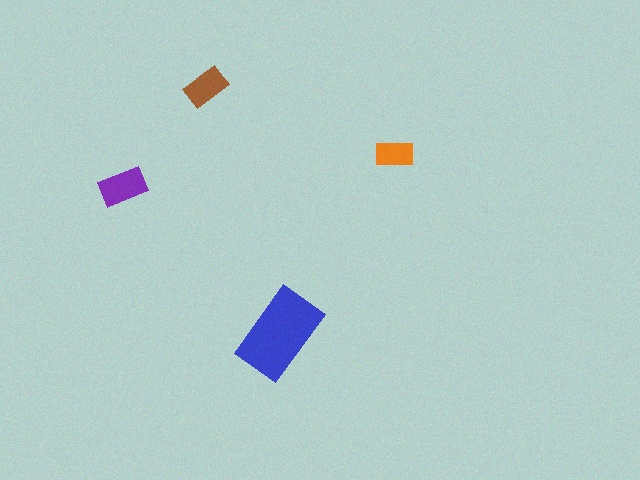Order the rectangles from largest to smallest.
the blue one, the purple one, the brown one, the orange one.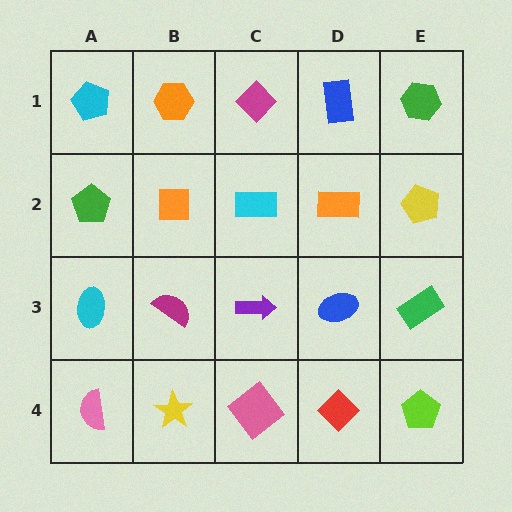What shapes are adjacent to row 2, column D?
A blue rectangle (row 1, column D), a blue ellipse (row 3, column D), a cyan rectangle (row 2, column C), a yellow pentagon (row 2, column E).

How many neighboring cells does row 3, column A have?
3.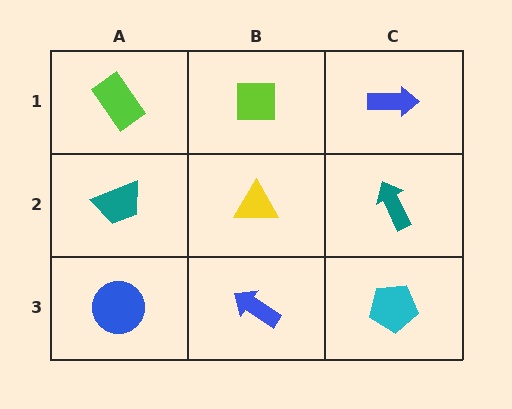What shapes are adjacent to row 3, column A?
A teal trapezoid (row 2, column A), a blue arrow (row 3, column B).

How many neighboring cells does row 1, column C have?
2.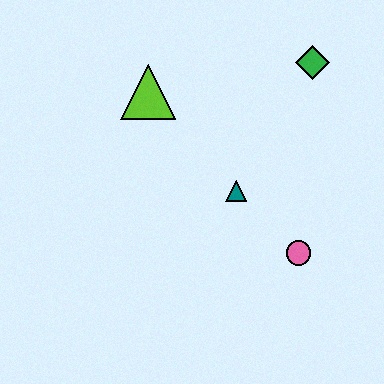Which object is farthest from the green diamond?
The pink circle is farthest from the green diamond.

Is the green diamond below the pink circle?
No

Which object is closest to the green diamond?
The teal triangle is closest to the green diamond.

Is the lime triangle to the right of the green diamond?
No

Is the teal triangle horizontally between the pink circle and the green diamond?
No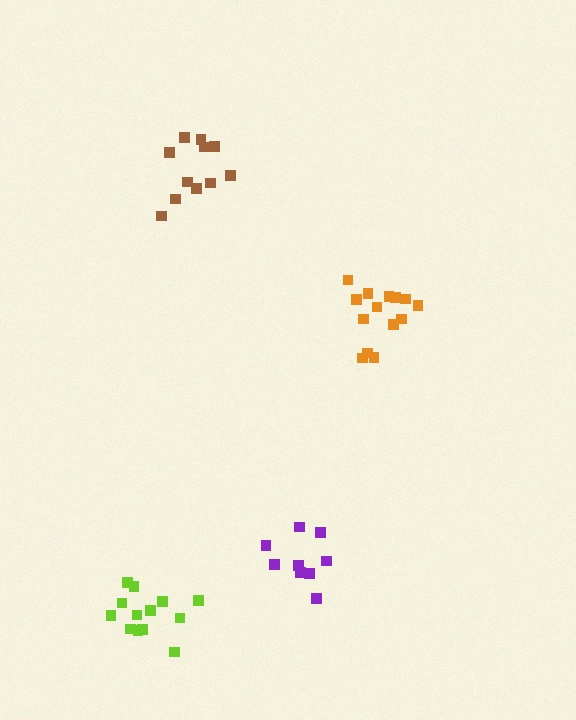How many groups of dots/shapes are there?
There are 4 groups.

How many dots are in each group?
Group 1: 14 dots, Group 2: 13 dots, Group 3: 9 dots, Group 4: 11 dots (47 total).